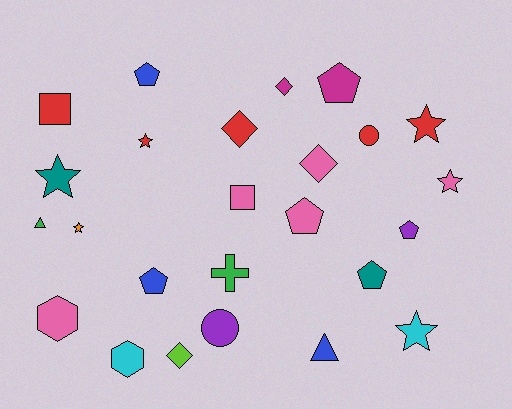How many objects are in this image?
There are 25 objects.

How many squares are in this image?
There are 2 squares.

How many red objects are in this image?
There are 5 red objects.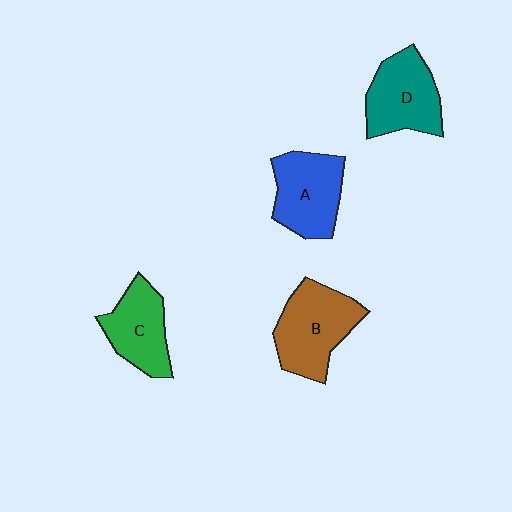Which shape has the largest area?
Shape B (brown).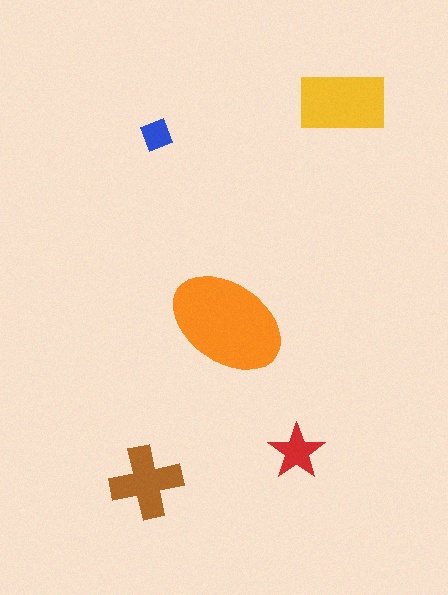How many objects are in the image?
There are 5 objects in the image.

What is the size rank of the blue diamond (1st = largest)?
5th.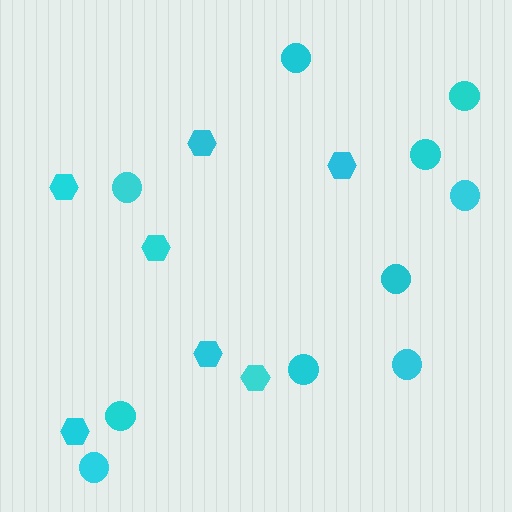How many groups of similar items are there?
There are 2 groups: one group of hexagons (7) and one group of circles (10).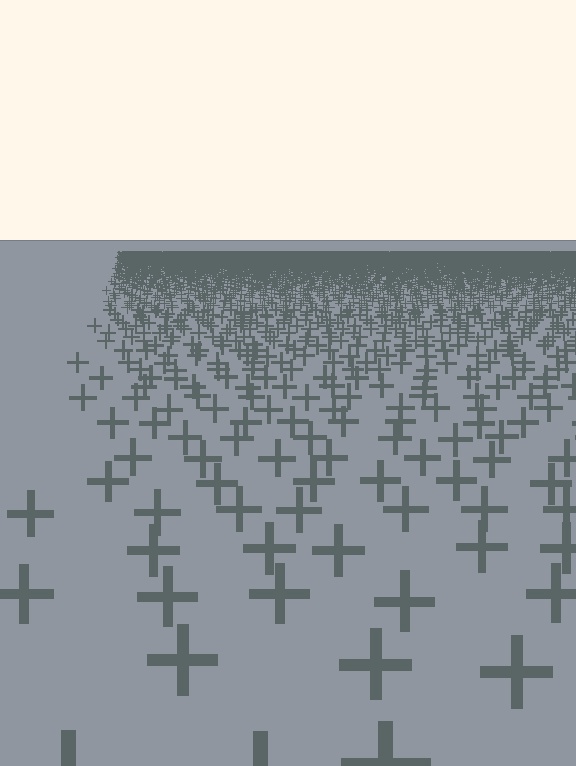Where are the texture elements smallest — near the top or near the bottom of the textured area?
Near the top.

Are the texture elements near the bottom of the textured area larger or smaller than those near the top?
Larger. Near the bottom, elements are closer to the viewer and appear at a bigger on-screen size.